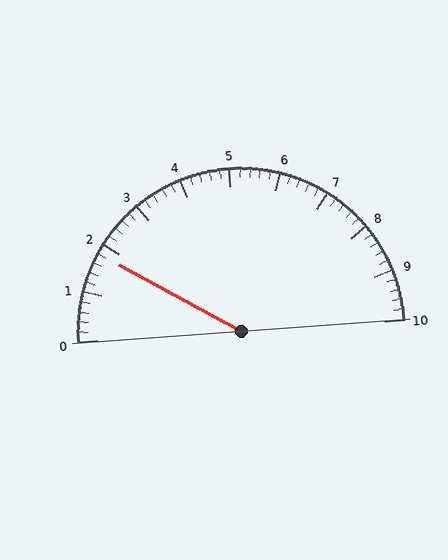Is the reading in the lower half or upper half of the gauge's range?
The reading is in the lower half of the range (0 to 10).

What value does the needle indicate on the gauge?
The needle indicates approximately 1.8.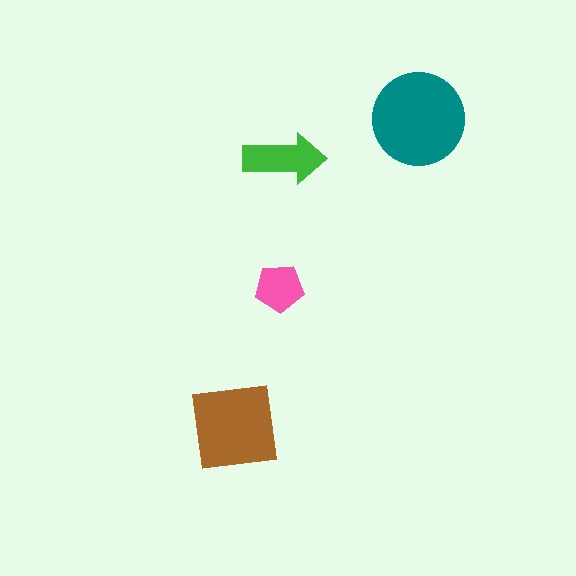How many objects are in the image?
There are 4 objects in the image.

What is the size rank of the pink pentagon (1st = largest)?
4th.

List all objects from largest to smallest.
The teal circle, the brown square, the green arrow, the pink pentagon.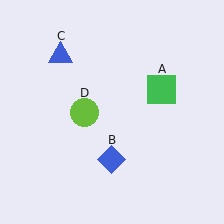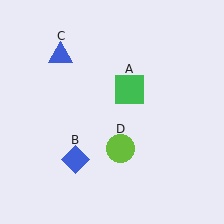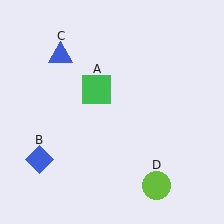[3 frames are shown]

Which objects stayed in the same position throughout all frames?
Blue triangle (object C) remained stationary.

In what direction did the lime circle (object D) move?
The lime circle (object D) moved down and to the right.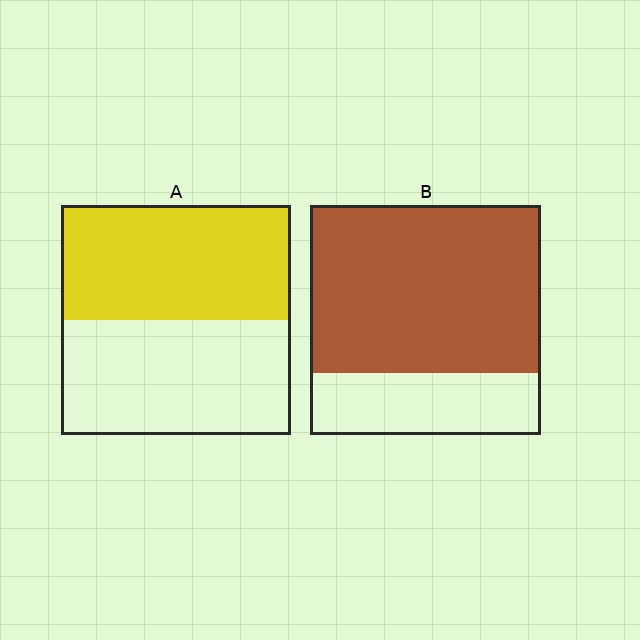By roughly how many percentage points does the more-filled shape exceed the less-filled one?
By roughly 25 percentage points (B over A).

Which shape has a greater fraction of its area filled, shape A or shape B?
Shape B.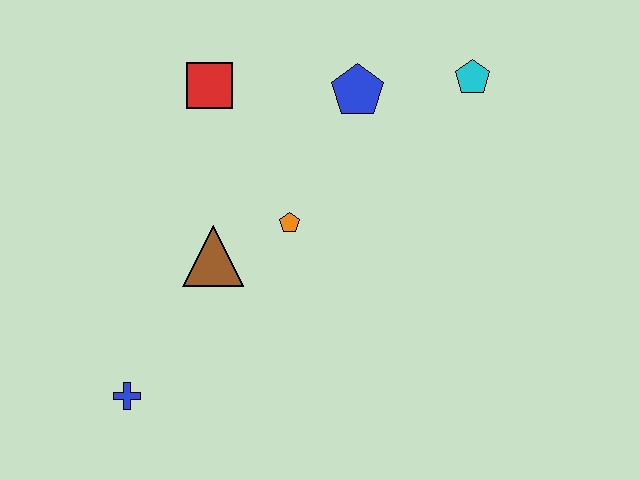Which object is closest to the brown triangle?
The orange pentagon is closest to the brown triangle.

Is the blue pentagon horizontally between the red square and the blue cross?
No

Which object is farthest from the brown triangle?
The cyan pentagon is farthest from the brown triangle.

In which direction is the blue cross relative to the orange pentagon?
The blue cross is below the orange pentagon.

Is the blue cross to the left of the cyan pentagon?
Yes